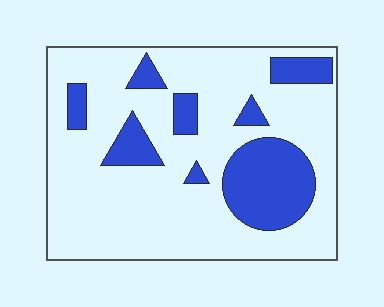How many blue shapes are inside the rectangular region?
8.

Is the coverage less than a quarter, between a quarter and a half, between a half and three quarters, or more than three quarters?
Less than a quarter.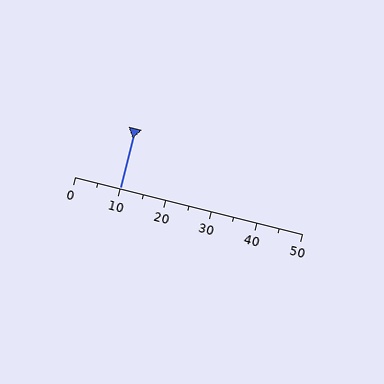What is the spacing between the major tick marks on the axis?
The major ticks are spaced 10 apart.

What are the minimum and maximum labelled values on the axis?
The axis runs from 0 to 50.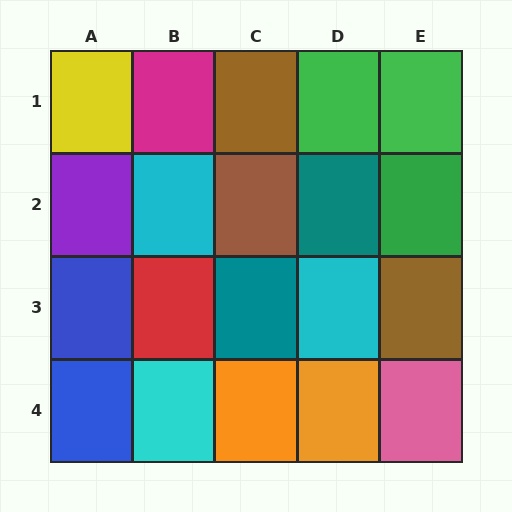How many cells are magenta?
1 cell is magenta.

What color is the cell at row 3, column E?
Brown.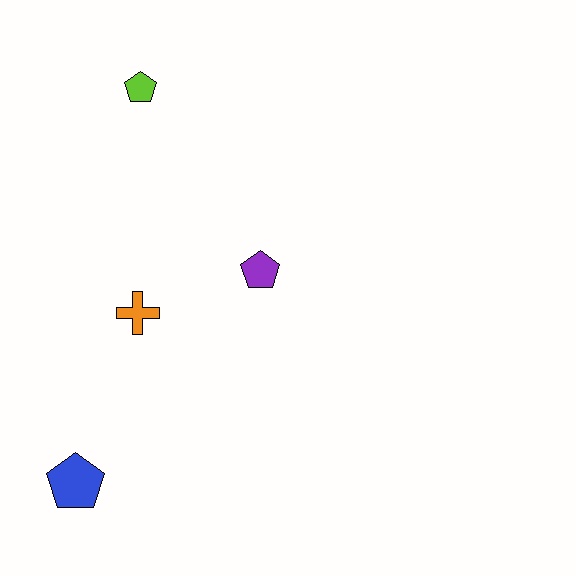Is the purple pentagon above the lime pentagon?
No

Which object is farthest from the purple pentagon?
The blue pentagon is farthest from the purple pentagon.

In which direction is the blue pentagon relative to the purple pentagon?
The blue pentagon is below the purple pentagon.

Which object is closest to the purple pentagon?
The orange cross is closest to the purple pentagon.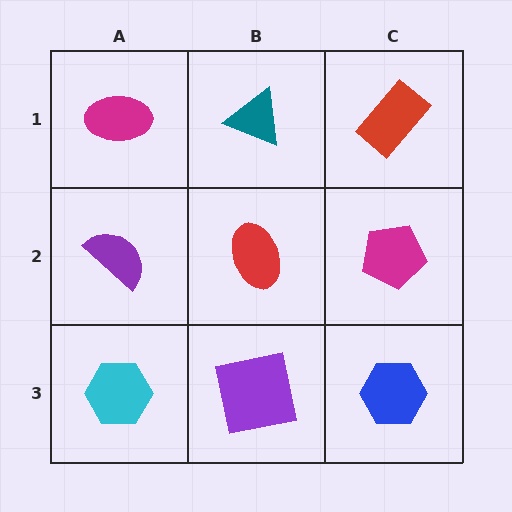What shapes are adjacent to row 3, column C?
A magenta pentagon (row 2, column C), a purple square (row 3, column B).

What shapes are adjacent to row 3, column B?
A red ellipse (row 2, column B), a cyan hexagon (row 3, column A), a blue hexagon (row 3, column C).